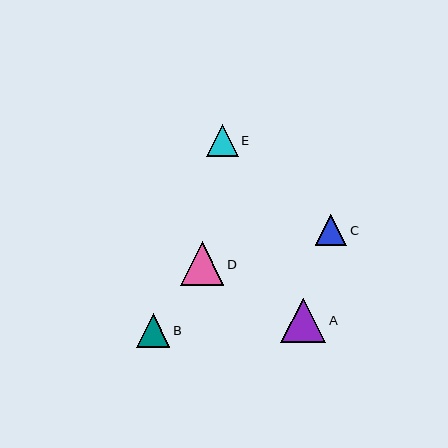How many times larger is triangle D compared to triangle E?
Triangle D is approximately 1.4 times the size of triangle E.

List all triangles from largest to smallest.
From largest to smallest: A, D, B, C, E.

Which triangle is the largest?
Triangle A is the largest with a size of approximately 45 pixels.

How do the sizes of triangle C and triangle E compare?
Triangle C and triangle E are approximately the same size.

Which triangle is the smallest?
Triangle E is the smallest with a size of approximately 32 pixels.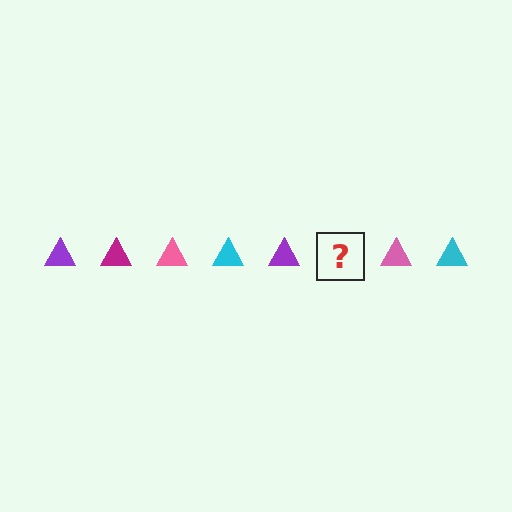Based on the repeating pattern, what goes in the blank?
The blank should be a magenta triangle.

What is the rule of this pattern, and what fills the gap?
The rule is that the pattern cycles through purple, magenta, pink, cyan triangles. The gap should be filled with a magenta triangle.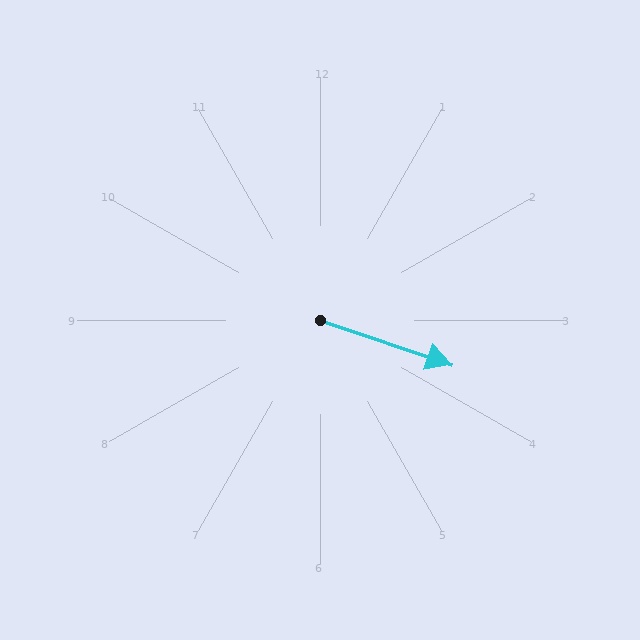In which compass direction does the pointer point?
East.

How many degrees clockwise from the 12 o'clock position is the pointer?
Approximately 109 degrees.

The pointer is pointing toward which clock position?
Roughly 4 o'clock.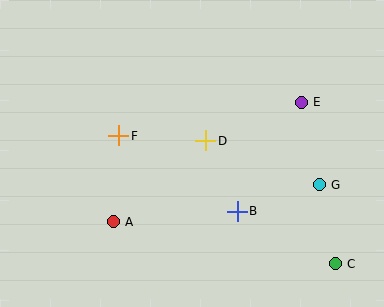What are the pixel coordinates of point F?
Point F is at (119, 136).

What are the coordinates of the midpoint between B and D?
The midpoint between B and D is at (222, 176).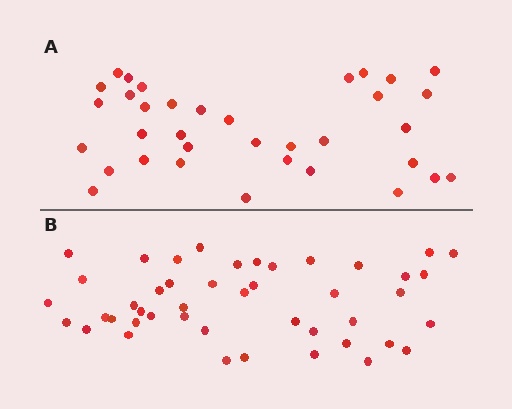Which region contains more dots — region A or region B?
Region B (the bottom region) has more dots.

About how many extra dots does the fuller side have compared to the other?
Region B has roughly 10 or so more dots than region A.